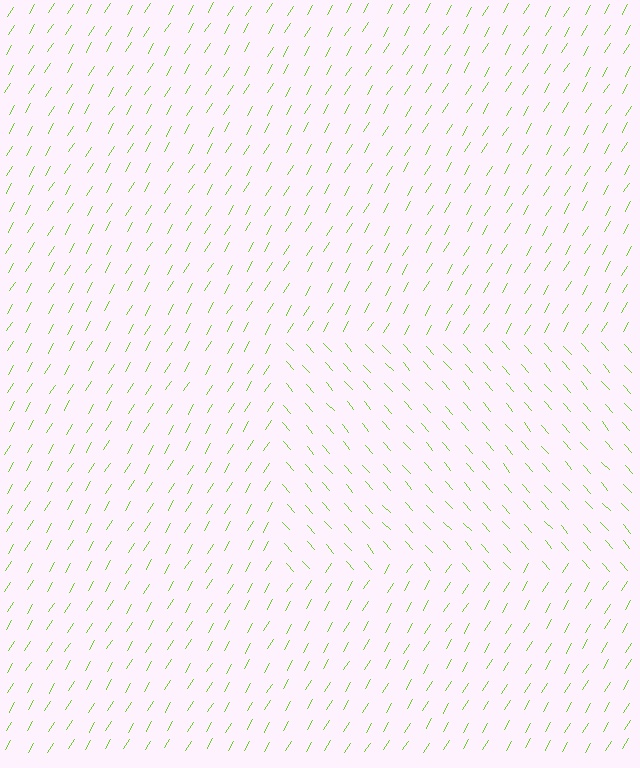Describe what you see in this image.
The image is filled with small lime line segments. A rectangle region in the image has lines oriented differently from the surrounding lines, creating a visible texture boundary.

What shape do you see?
I see a rectangle.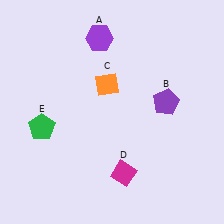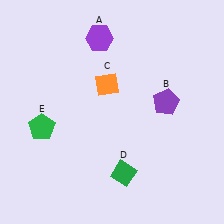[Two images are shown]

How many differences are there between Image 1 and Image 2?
There is 1 difference between the two images.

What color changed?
The diamond (D) changed from magenta in Image 1 to green in Image 2.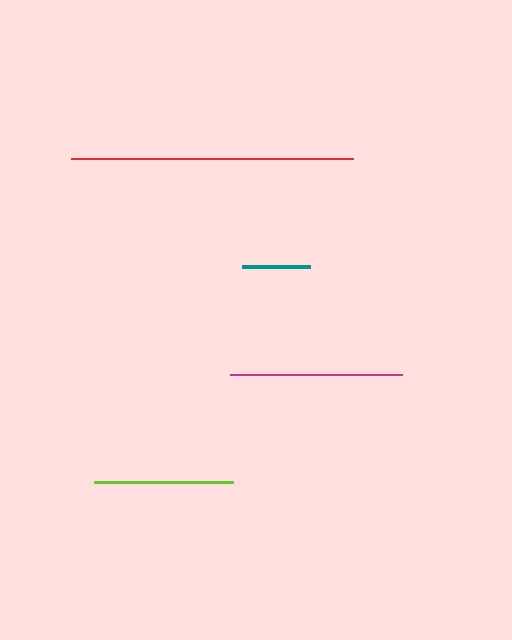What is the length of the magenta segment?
The magenta segment is approximately 172 pixels long.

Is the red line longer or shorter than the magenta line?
The red line is longer than the magenta line.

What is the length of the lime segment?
The lime segment is approximately 139 pixels long.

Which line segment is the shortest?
The teal line is the shortest at approximately 68 pixels.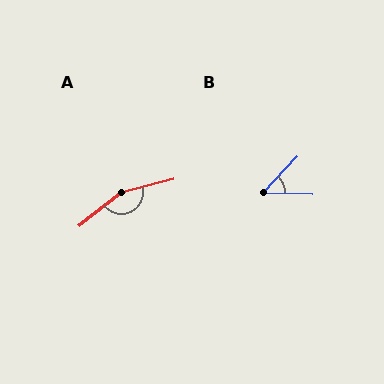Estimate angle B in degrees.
Approximately 48 degrees.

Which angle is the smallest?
B, at approximately 48 degrees.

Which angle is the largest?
A, at approximately 156 degrees.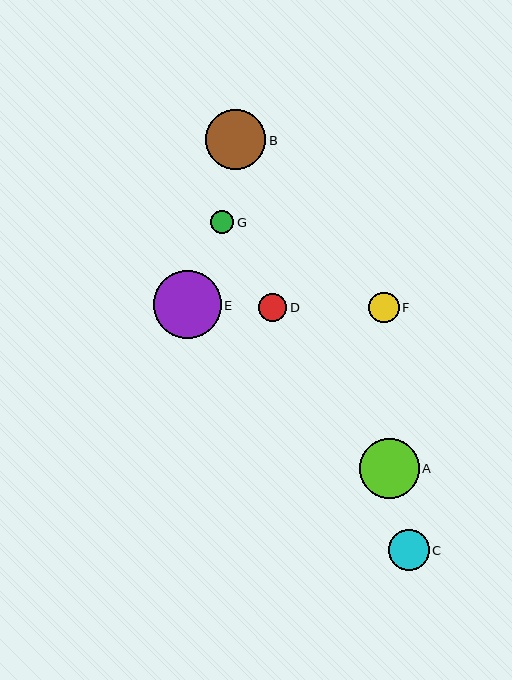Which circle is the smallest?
Circle G is the smallest with a size of approximately 24 pixels.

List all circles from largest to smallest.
From largest to smallest: E, B, A, C, F, D, G.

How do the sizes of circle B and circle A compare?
Circle B and circle A are approximately the same size.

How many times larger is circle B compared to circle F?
Circle B is approximately 2.0 times the size of circle F.